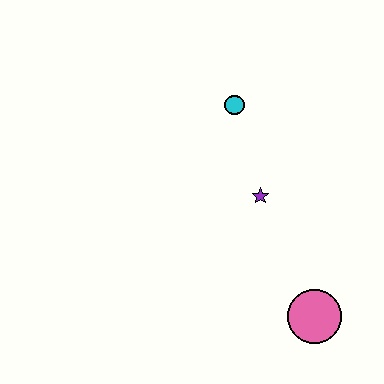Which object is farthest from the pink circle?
The cyan circle is farthest from the pink circle.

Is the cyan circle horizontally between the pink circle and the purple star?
No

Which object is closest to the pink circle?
The purple star is closest to the pink circle.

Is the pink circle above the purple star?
No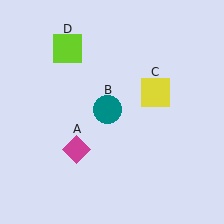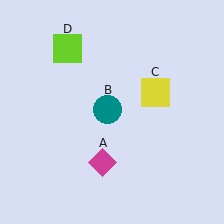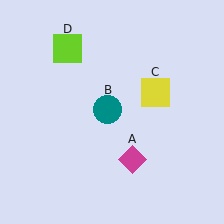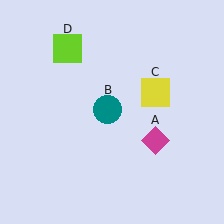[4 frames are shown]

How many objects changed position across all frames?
1 object changed position: magenta diamond (object A).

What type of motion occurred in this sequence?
The magenta diamond (object A) rotated counterclockwise around the center of the scene.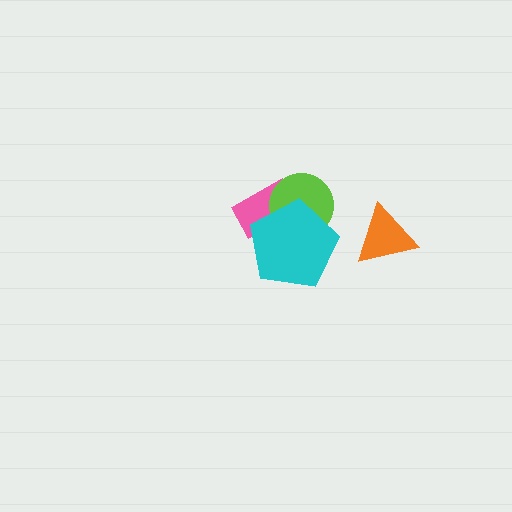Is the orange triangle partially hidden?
No, no other shape covers it.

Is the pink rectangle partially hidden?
Yes, it is partially covered by another shape.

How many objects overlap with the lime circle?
2 objects overlap with the lime circle.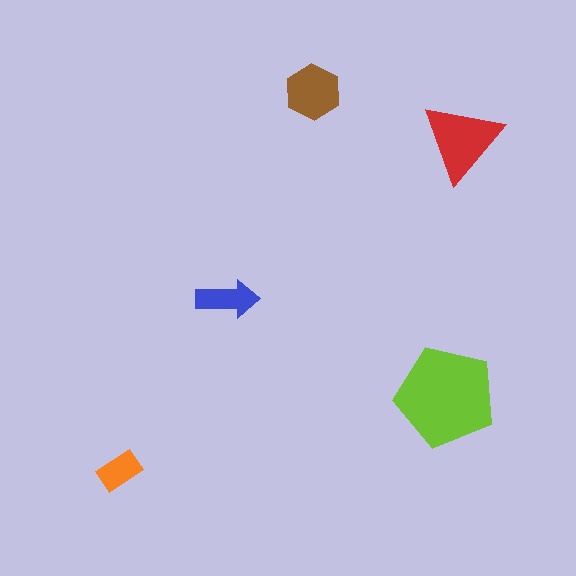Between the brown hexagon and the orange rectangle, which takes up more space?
The brown hexagon.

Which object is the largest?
The lime pentagon.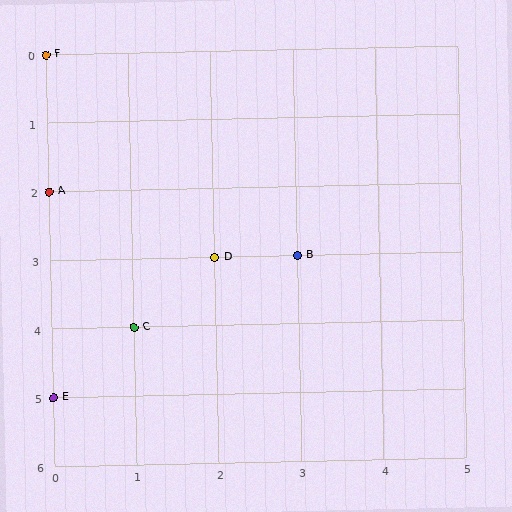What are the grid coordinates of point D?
Point D is at grid coordinates (2, 3).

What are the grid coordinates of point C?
Point C is at grid coordinates (1, 4).